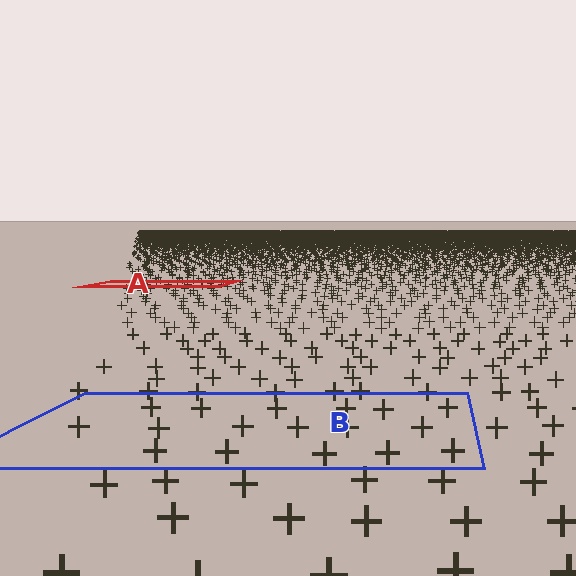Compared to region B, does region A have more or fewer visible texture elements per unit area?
Region A has more texture elements per unit area — they are packed more densely because it is farther away.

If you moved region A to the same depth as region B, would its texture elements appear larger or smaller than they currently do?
They would appear larger. At a closer depth, the same texture elements are projected at a bigger on-screen size.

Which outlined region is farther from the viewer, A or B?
Region A is farther from the viewer — the texture elements inside it appear smaller and more densely packed.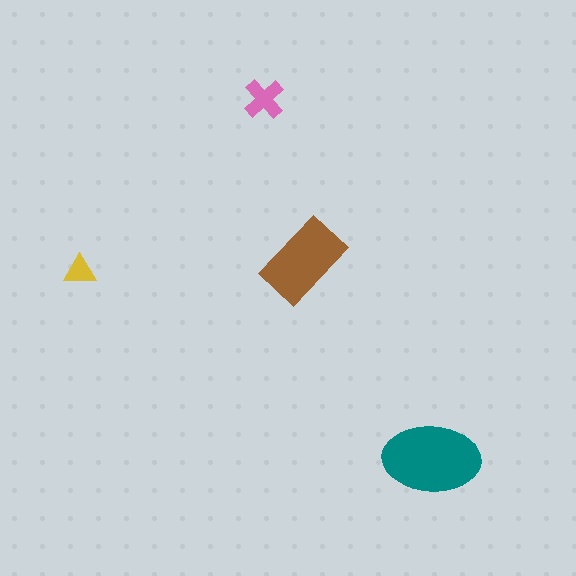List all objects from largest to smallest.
The teal ellipse, the brown rectangle, the pink cross, the yellow triangle.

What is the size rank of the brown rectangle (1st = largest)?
2nd.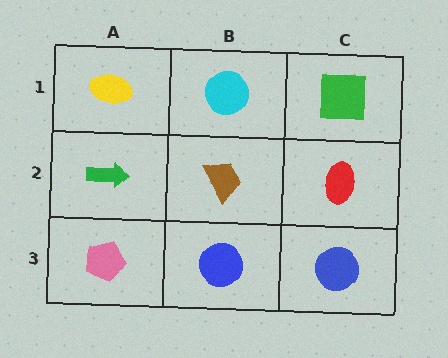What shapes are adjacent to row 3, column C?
A red ellipse (row 2, column C), a blue circle (row 3, column B).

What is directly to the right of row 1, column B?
A green square.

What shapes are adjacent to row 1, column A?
A green arrow (row 2, column A), a cyan circle (row 1, column B).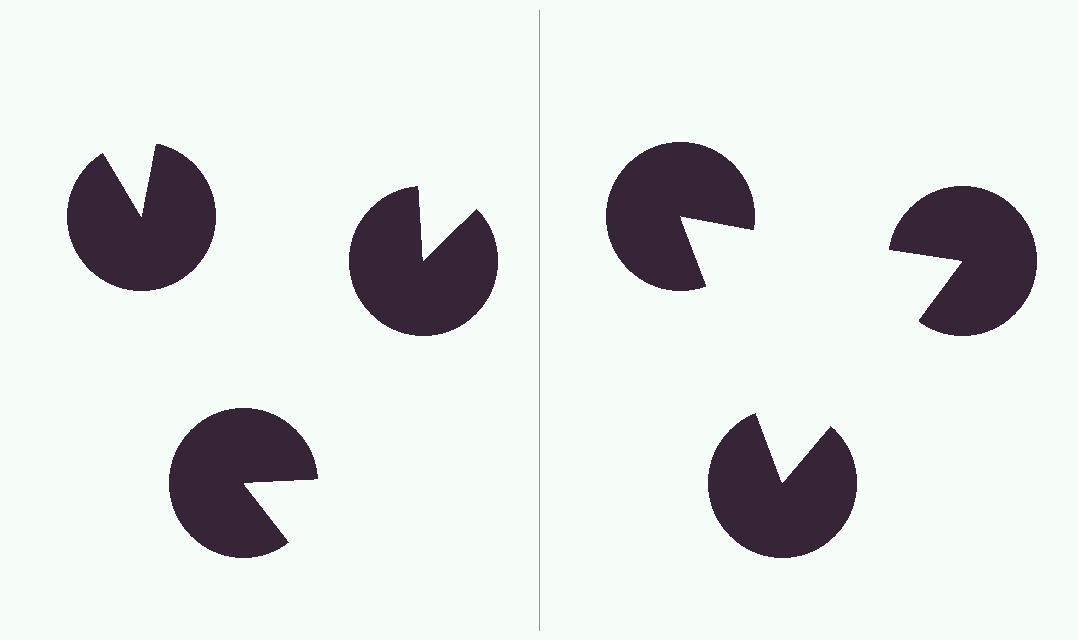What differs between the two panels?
The pac-man discs are positioned identically on both sides; only the wedge orientations differ. On the right they align to a triangle; on the left they are misaligned.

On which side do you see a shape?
An illusory triangle appears on the right side. On the left side the wedge cuts are rotated, so no coherent shape forms.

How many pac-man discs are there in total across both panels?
6 — 3 on each side.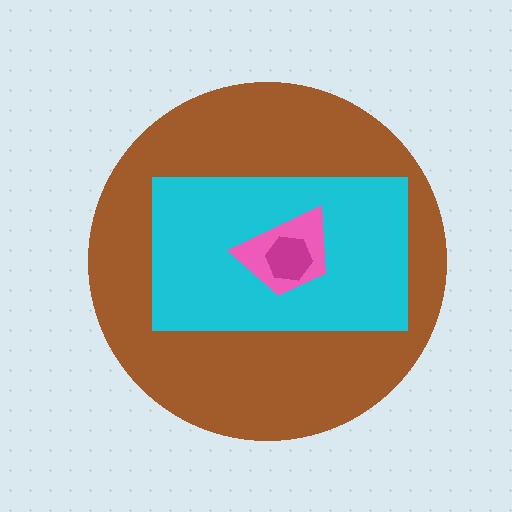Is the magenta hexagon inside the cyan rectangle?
Yes.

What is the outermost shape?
The brown circle.